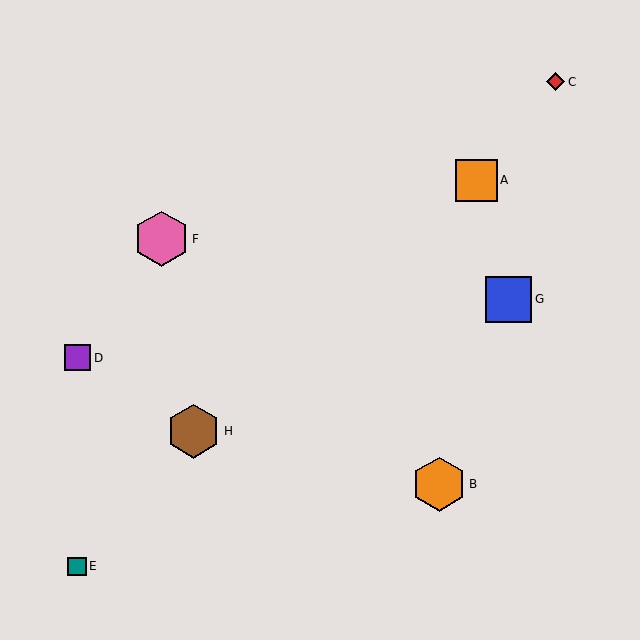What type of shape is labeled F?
Shape F is a pink hexagon.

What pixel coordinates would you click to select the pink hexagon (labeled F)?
Click at (162, 239) to select the pink hexagon F.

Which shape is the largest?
The pink hexagon (labeled F) is the largest.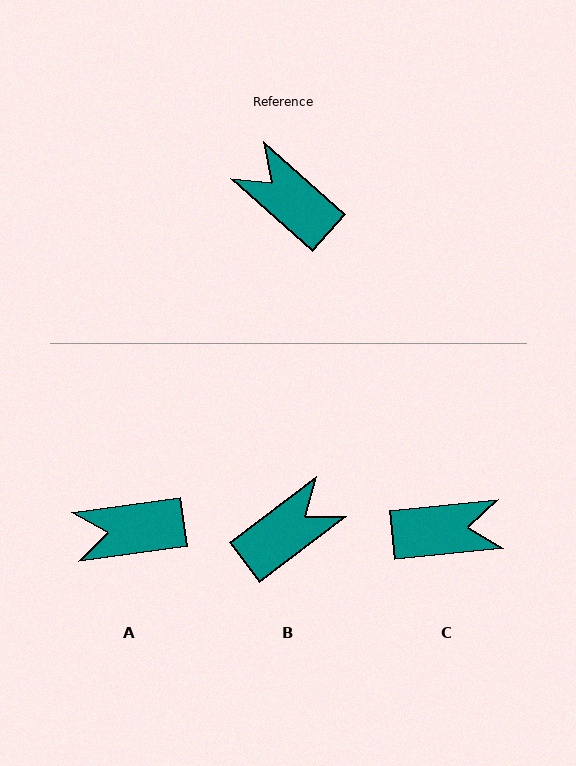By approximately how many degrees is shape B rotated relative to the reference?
Approximately 102 degrees clockwise.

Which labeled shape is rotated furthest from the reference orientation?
C, about 132 degrees away.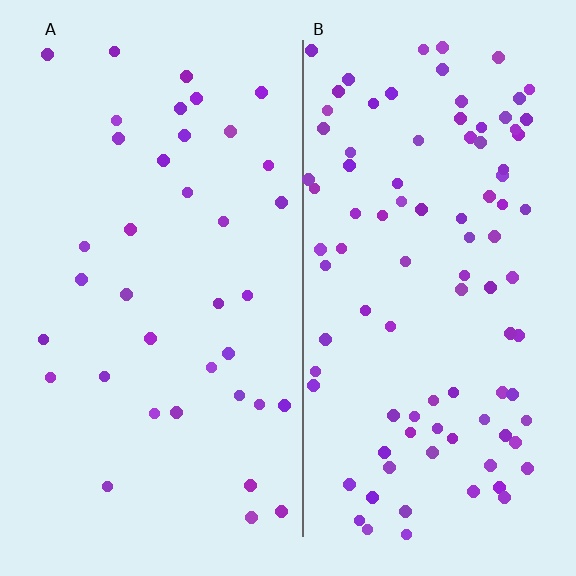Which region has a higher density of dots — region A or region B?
B (the right).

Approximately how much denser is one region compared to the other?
Approximately 2.6× — region B over region A.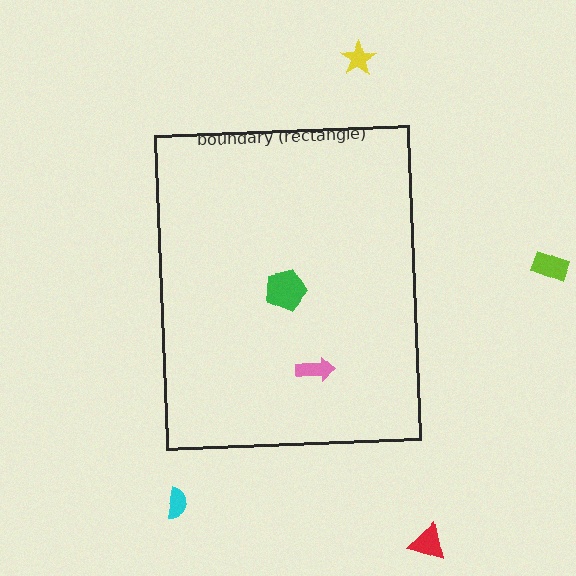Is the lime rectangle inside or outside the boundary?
Outside.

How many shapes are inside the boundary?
2 inside, 4 outside.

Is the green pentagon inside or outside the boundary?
Inside.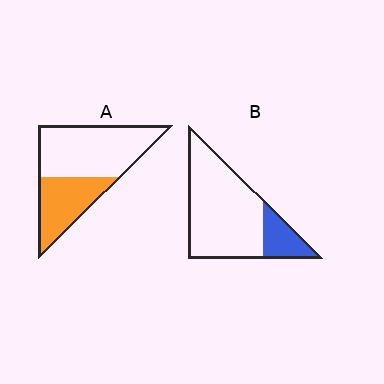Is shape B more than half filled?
No.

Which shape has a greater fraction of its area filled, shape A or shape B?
Shape A.